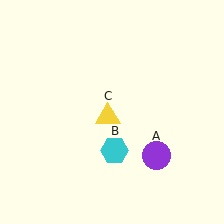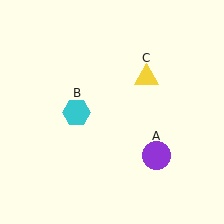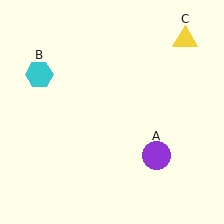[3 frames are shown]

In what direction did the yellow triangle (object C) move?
The yellow triangle (object C) moved up and to the right.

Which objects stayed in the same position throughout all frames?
Purple circle (object A) remained stationary.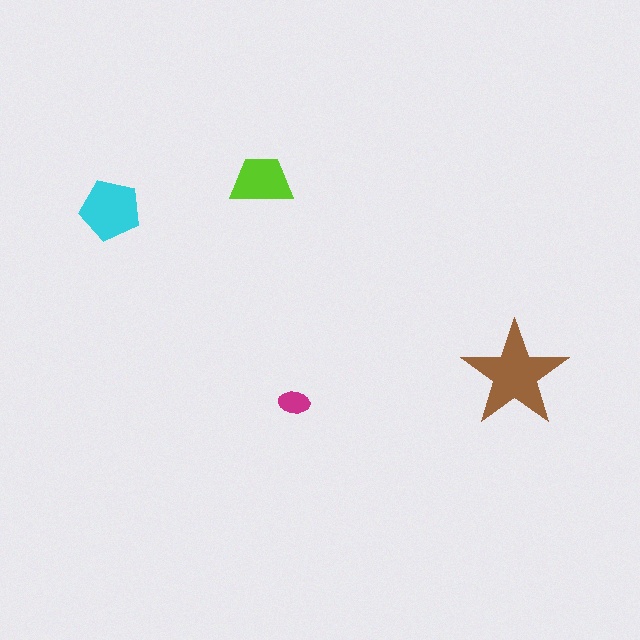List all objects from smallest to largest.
The magenta ellipse, the lime trapezoid, the cyan pentagon, the brown star.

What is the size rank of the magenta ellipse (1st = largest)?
4th.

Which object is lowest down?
The magenta ellipse is bottommost.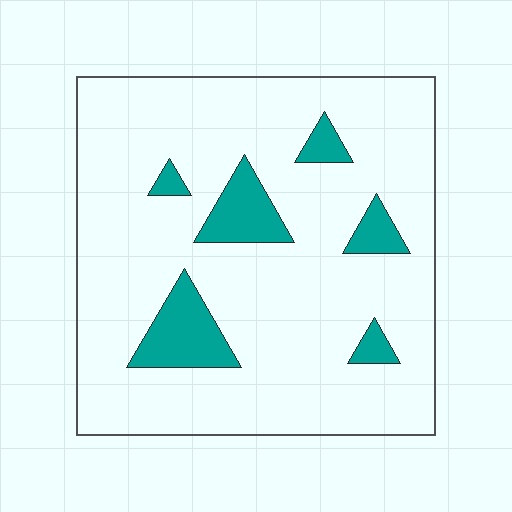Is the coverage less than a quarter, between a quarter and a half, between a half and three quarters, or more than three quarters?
Less than a quarter.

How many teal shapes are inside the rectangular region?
6.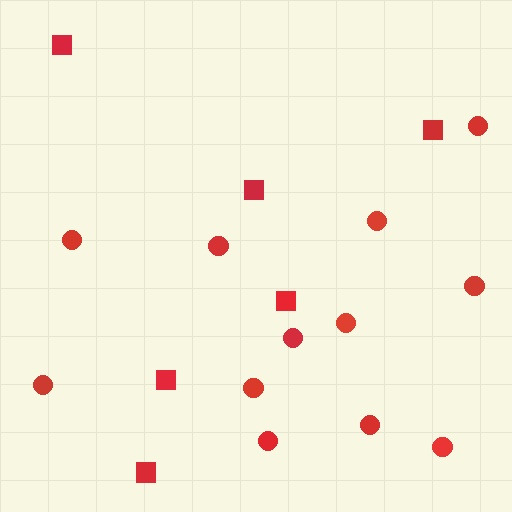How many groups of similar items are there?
There are 2 groups: one group of circles (12) and one group of squares (6).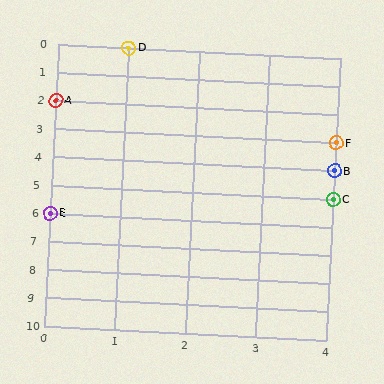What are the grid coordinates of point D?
Point D is at grid coordinates (1, 0).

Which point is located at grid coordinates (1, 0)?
Point D is at (1, 0).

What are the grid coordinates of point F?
Point F is at grid coordinates (4, 3).